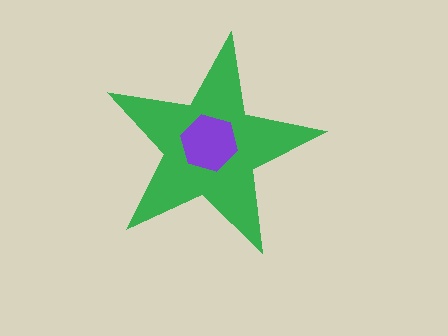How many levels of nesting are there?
2.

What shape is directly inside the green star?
The purple hexagon.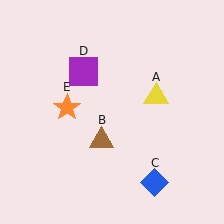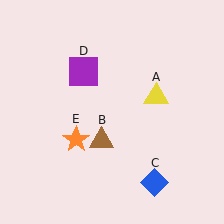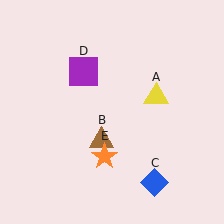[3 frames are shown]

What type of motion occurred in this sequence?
The orange star (object E) rotated counterclockwise around the center of the scene.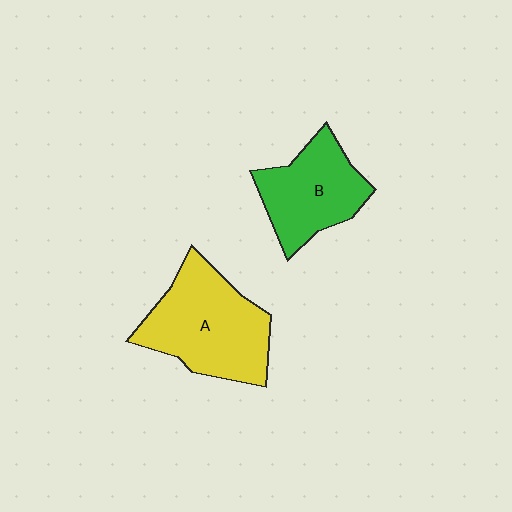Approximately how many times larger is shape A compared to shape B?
Approximately 1.3 times.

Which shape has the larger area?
Shape A (yellow).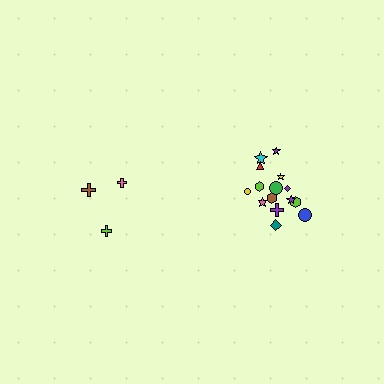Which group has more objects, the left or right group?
The right group.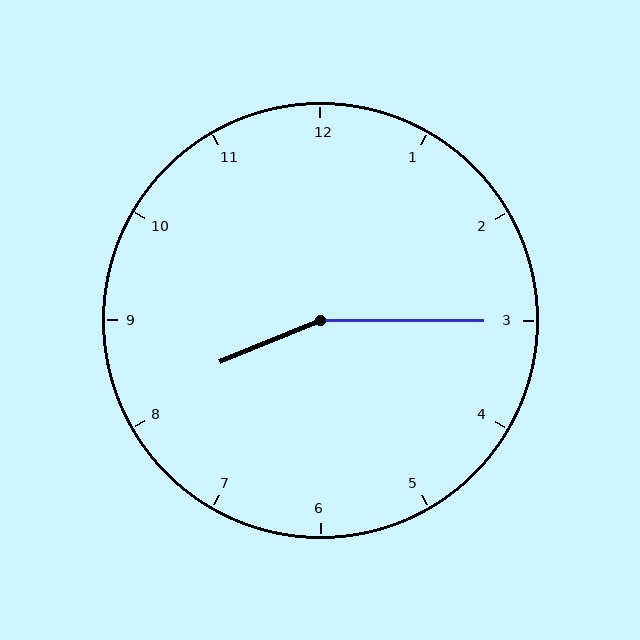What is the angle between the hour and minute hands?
Approximately 158 degrees.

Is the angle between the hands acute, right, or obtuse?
It is obtuse.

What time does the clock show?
8:15.